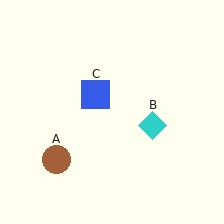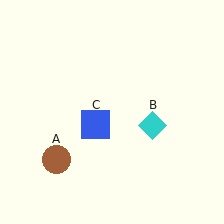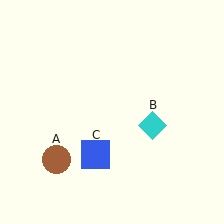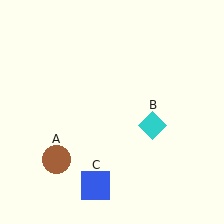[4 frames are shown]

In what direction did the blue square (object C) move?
The blue square (object C) moved down.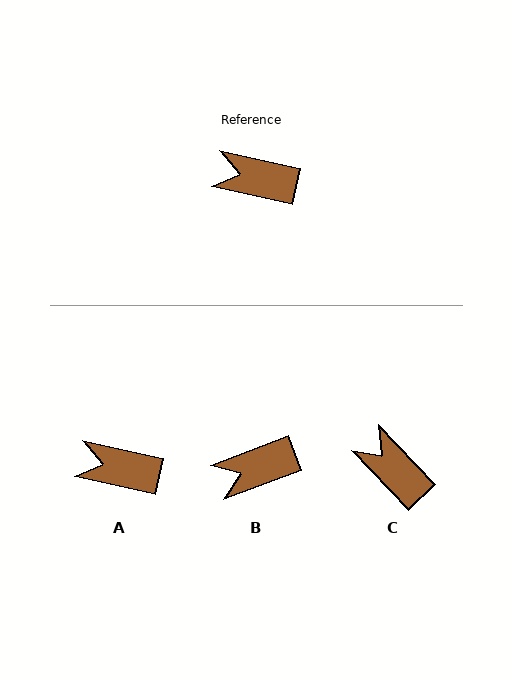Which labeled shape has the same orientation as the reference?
A.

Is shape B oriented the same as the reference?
No, it is off by about 33 degrees.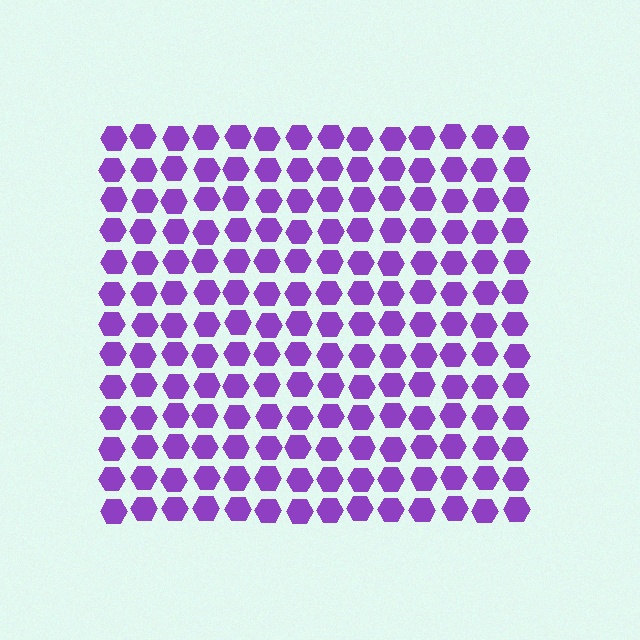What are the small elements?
The small elements are hexagons.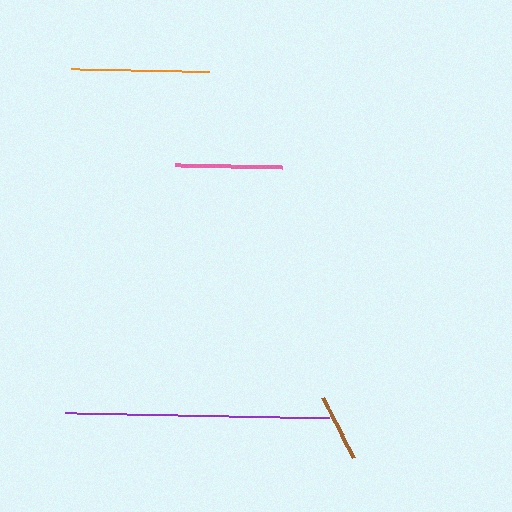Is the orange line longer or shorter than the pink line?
The orange line is longer than the pink line.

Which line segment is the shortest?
The brown line is the shortest at approximately 68 pixels.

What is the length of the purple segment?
The purple segment is approximately 264 pixels long.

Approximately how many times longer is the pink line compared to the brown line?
The pink line is approximately 1.6 times the length of the brown line.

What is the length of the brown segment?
The brown segment is approximately 68 pixels long.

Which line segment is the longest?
The purple line is the longest at approximately 264 pixels.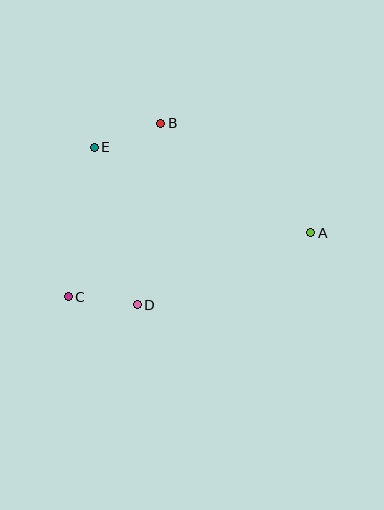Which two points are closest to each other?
Points C and D are closest to each other.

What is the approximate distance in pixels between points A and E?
The distance between A and E is approximately 233 pixels.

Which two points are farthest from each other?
Points A and C are farthest from each other.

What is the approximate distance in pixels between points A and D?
The distance between A and D is approximately 188 pixels.